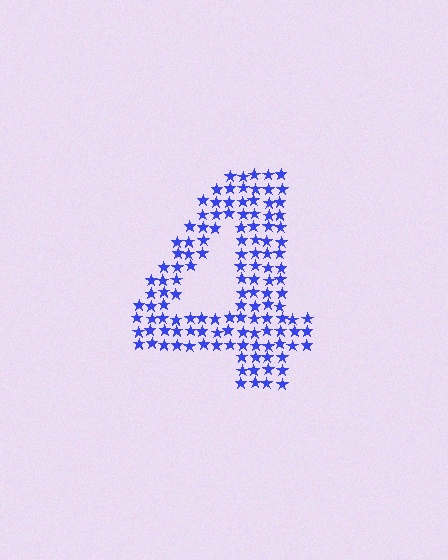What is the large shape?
The large shape is the digit 4.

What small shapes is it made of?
It is made of small stars.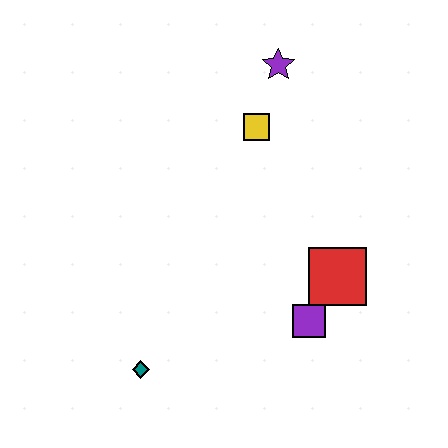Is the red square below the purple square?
No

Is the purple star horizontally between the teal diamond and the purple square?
Yes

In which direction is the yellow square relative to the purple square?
The yellow square is above the purple square.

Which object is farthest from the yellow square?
The teal diamond is farthest from the yellow square.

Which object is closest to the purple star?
The yellow square is closest to the purple star.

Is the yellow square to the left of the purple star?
Yes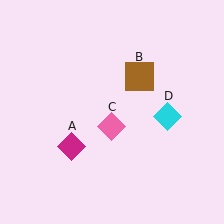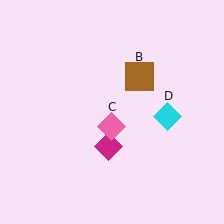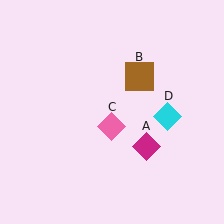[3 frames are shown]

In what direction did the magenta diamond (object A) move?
The magenta diamond (object A) moved right.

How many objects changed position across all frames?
1 object changed position: magenta diamond (object A).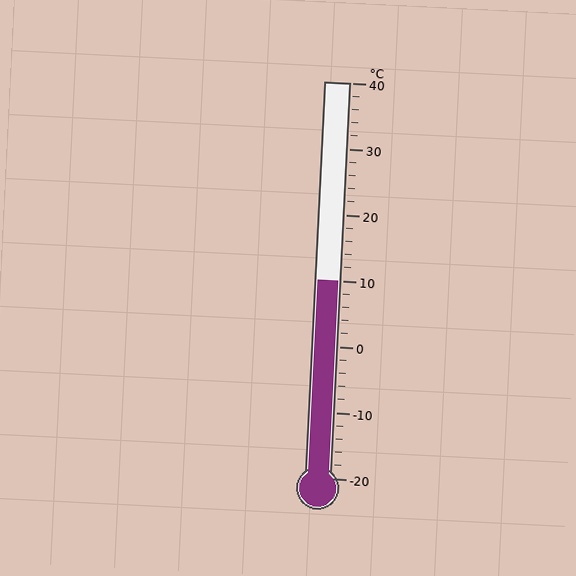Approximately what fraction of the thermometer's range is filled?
The thermometer is filled to approximately 50% of its range.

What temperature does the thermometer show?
The thermometer shows approximately 10°C.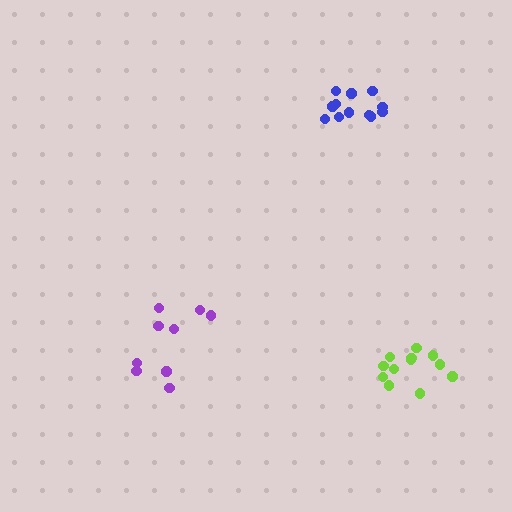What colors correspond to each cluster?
The clusters are colored: purple, lime, blue.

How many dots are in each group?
Group 1: 9 dots, Group 2: 12 dots, Group 3: 12 dots (33 total).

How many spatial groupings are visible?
There are 3 spatial groupings.